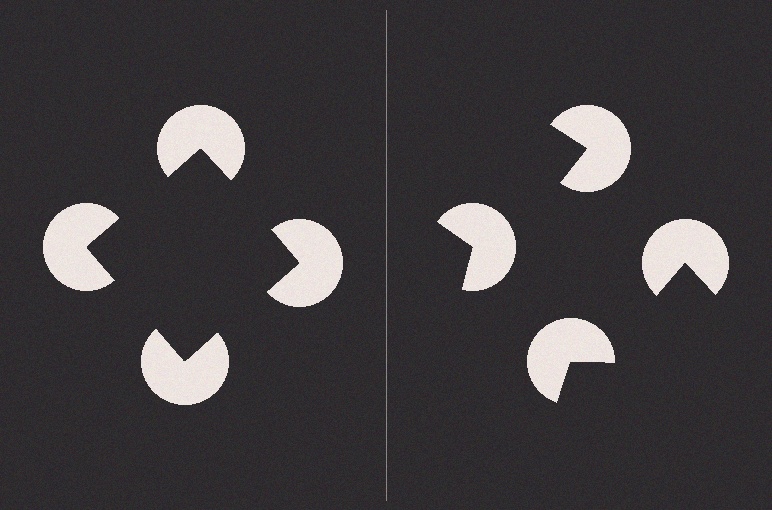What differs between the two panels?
The pac-man discs are positioned identically on both sides; only the wedge orientations differ. On the left they align to a square; on the right they are misaligned.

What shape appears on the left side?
An illusory square.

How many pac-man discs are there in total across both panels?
8 — 4 on each side.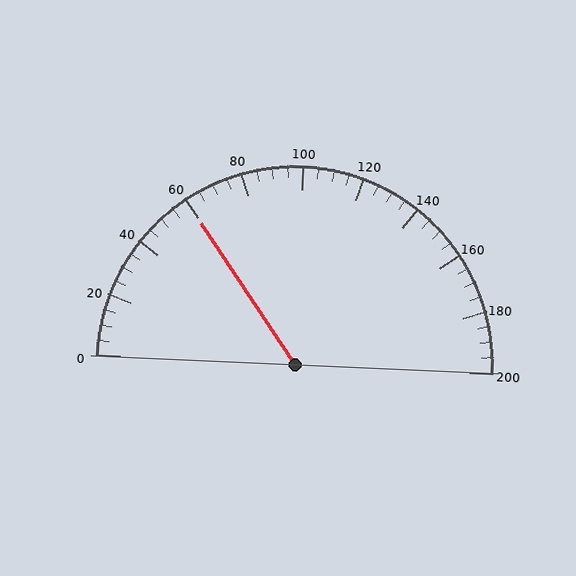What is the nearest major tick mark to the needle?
The nearest major tick mark is 60.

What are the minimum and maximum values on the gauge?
The gauge ranges from 0 to 200.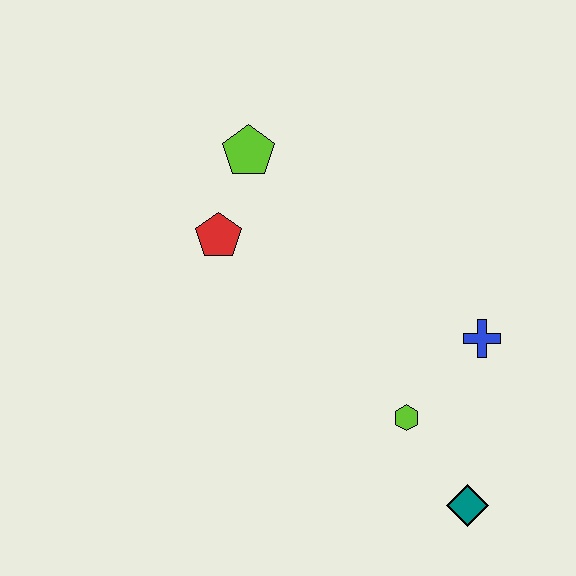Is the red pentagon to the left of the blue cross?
Yes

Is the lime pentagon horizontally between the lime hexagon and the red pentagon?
Yes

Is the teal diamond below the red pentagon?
Yes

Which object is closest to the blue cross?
The lime hexagon is closest to the blue cross.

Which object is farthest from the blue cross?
The lime pentagon is farthest from the blue cross.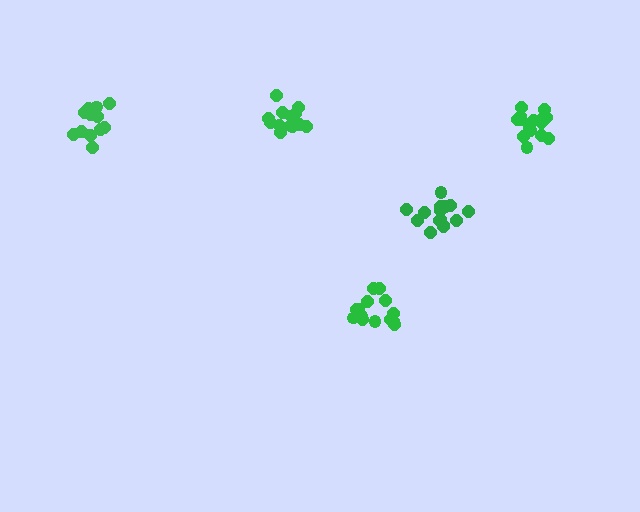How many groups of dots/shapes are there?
There are 5 groups.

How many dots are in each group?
Group 1: 15 dots, Group 2: 15 dots, Group 3: 13 dots, Group 4: 14 dots, Group 5: 12 dots (69 total).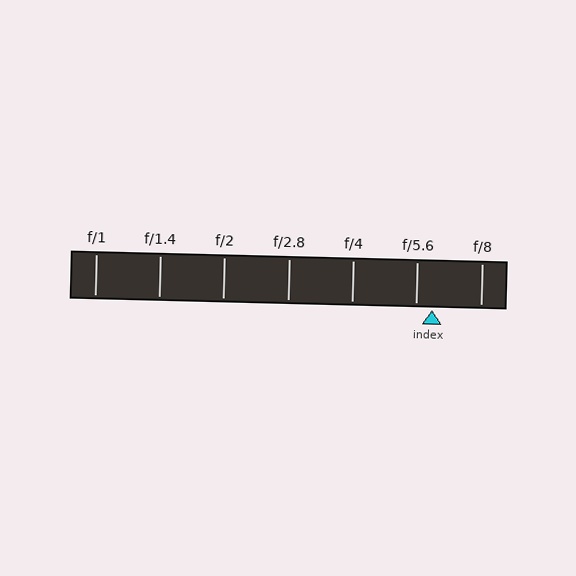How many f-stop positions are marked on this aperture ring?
There are 7 f-stop positions marked.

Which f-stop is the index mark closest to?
The index mark is closest to f/5.6.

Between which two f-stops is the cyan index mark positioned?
The index mark is between f/5.6 and f/8.